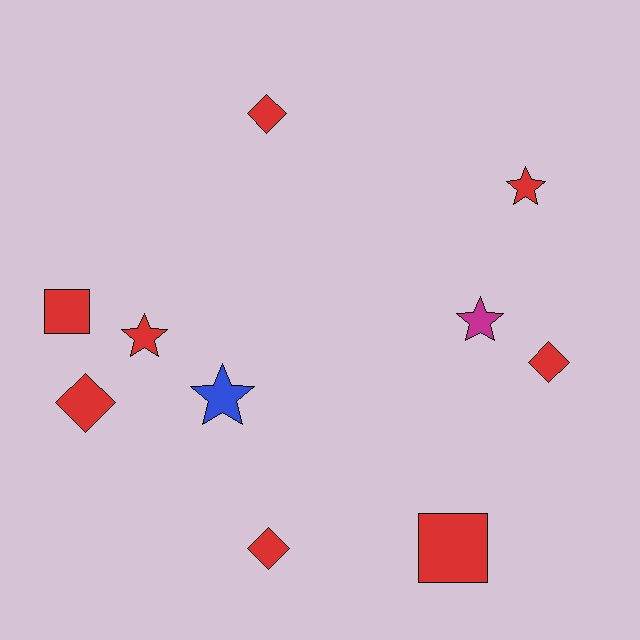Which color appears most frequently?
Red, with 8 objects.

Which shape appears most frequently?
Diamond, with 4 objects.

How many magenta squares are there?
There are no magenta squares.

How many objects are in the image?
There are 10 objects.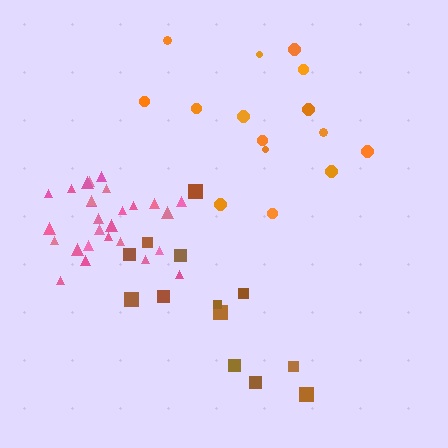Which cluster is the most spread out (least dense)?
Brown.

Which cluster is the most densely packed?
Pink.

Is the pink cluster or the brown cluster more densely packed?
Pink.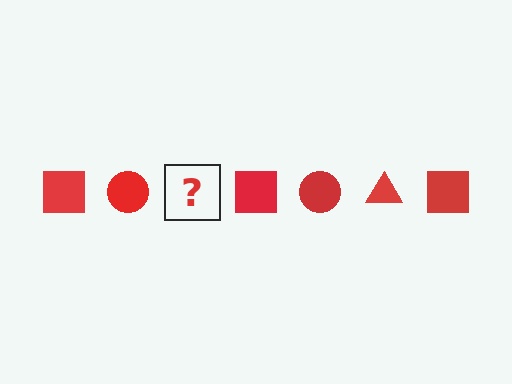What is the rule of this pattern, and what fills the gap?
The rule is that the pattern cycles through square, circle, triangle shapes in red. The gap should be filled with a red triangle.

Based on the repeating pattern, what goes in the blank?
The blank should be a red triangle.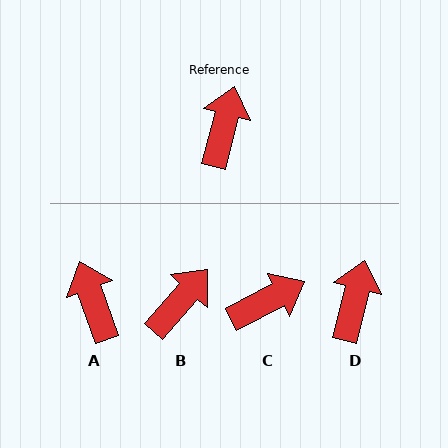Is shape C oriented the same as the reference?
No, it is off by about 49 degrees.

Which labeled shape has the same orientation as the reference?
D.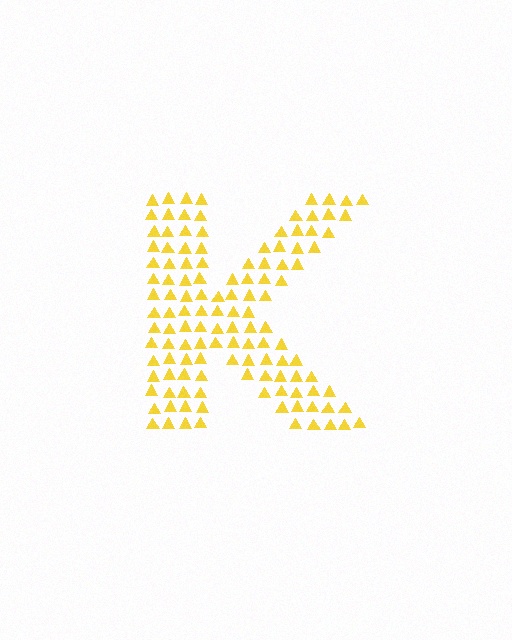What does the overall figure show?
The overall figure shows the letter K.